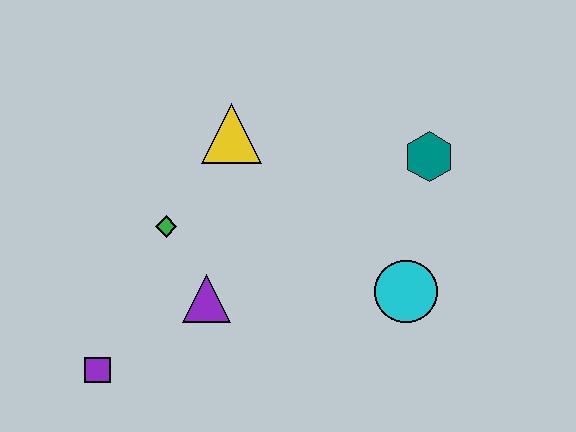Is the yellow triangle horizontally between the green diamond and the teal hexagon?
Yes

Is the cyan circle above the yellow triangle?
No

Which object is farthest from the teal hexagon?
The purple square is farthest from the teal hexagon.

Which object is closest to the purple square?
The purple triangle is closest to the purple square.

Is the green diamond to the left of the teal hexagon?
Yes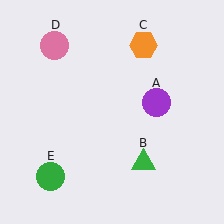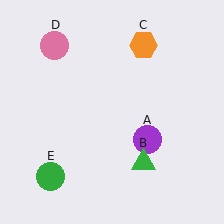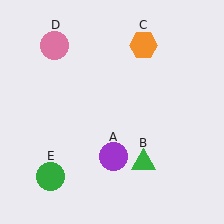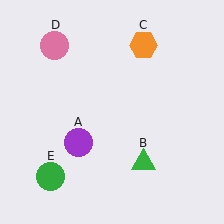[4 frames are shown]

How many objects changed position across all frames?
1 object changed position: purple circle (object A).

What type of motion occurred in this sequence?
The purple circle (object A) rotated clockwise around the center of the scene.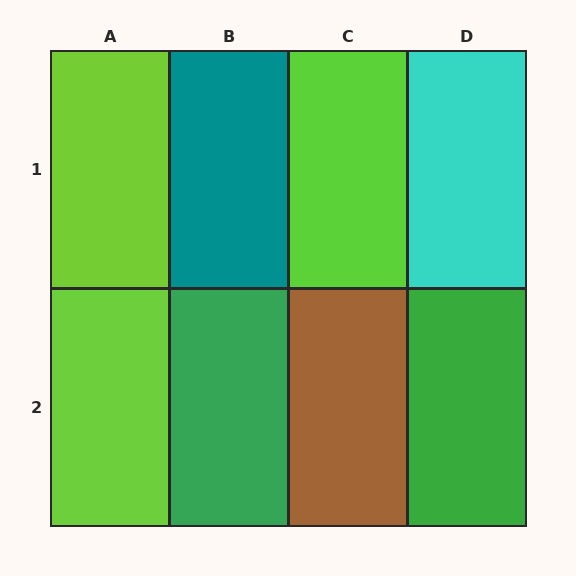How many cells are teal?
1 cell is teal.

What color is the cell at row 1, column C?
Lime.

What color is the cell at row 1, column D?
Cyan.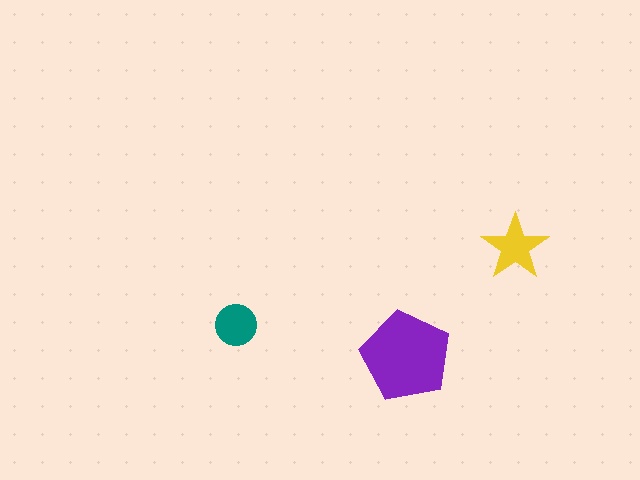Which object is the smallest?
The teal circle.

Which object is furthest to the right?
The yellow star is rightmost.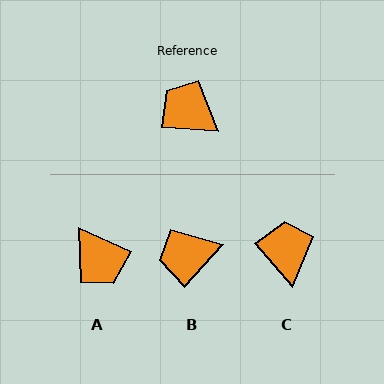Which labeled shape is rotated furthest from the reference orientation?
A, about 159 degrees away.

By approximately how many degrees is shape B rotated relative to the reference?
Approximately 52 degrees counter-clockwise.